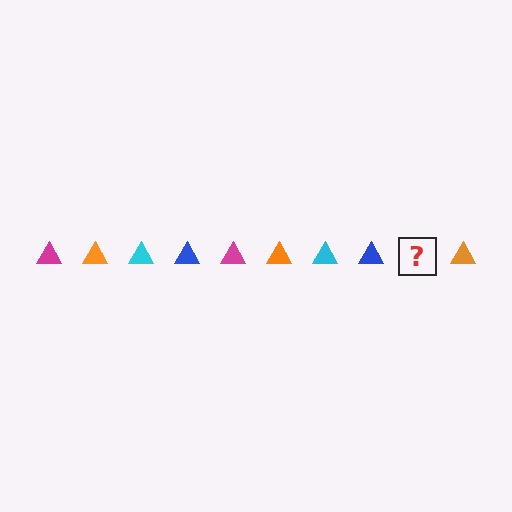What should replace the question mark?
The question mark should be replaced with a magenta triangle.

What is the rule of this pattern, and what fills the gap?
The rule is that the pattern cycles through magenta, orange, cyan, blue triangles. The gap should be filled with a magenta triangle.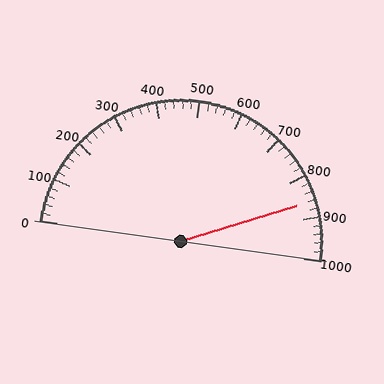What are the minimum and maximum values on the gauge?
The gauge ranges from 0 to 1000.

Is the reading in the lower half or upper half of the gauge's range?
The reading is in the upper half of the range (0 to 1000).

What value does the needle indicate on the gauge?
The needle indicates approximately 860.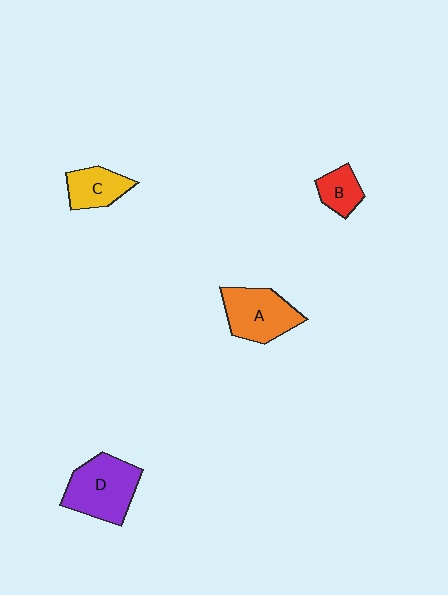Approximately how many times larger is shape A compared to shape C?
Approximately 1.5 times.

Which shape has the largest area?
Shape D (purple).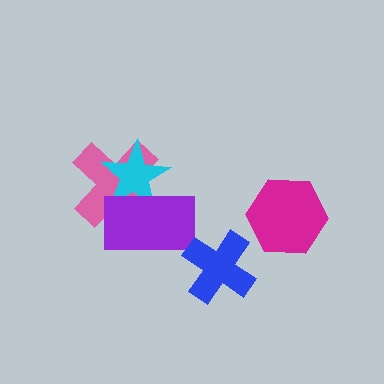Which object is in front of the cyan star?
The purple rectangle is in front of the cyan star.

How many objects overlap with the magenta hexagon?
0 objects overlap with the magenta hexagon.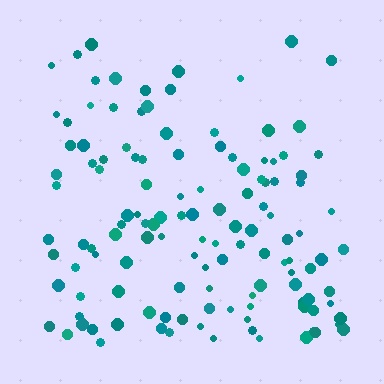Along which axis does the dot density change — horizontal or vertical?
Vertical.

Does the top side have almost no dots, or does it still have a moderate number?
Still a moderate number, just noticeably fewer than the bottom.